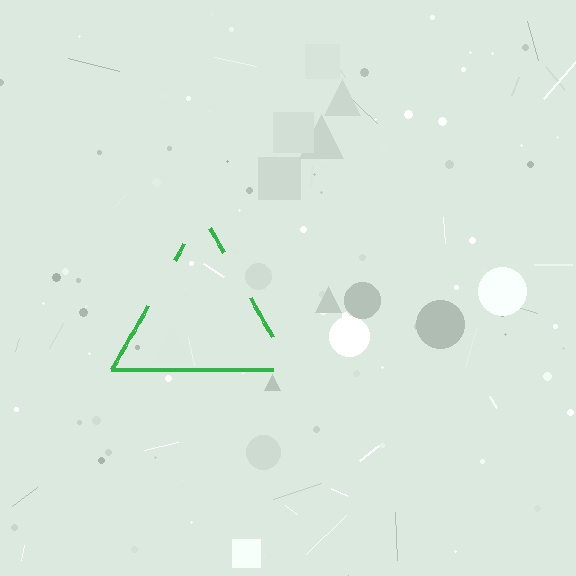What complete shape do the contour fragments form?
The contour fragments form a triangle.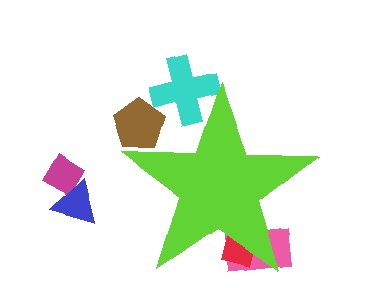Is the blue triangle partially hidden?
No, the blue triangle is fully visible.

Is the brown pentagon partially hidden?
Yes, the brown pentagon is partially hidden behind the lime star.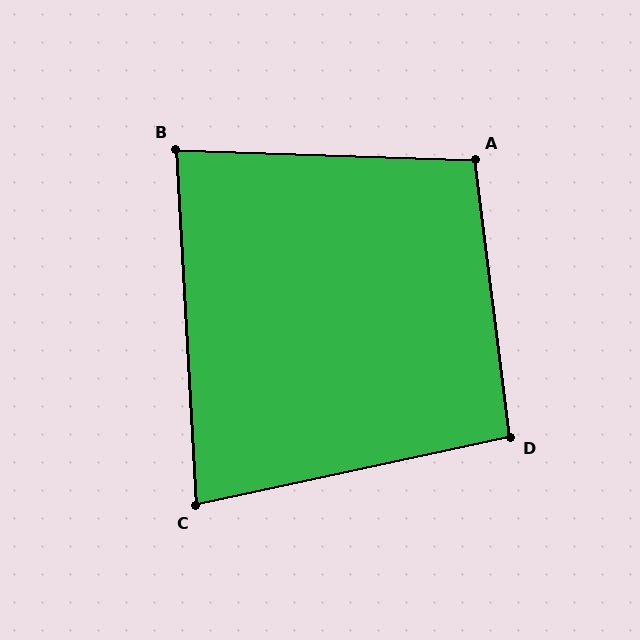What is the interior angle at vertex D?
Approximately 95 degrees (obtuse).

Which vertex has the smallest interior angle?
C, at approximately 81 degrees.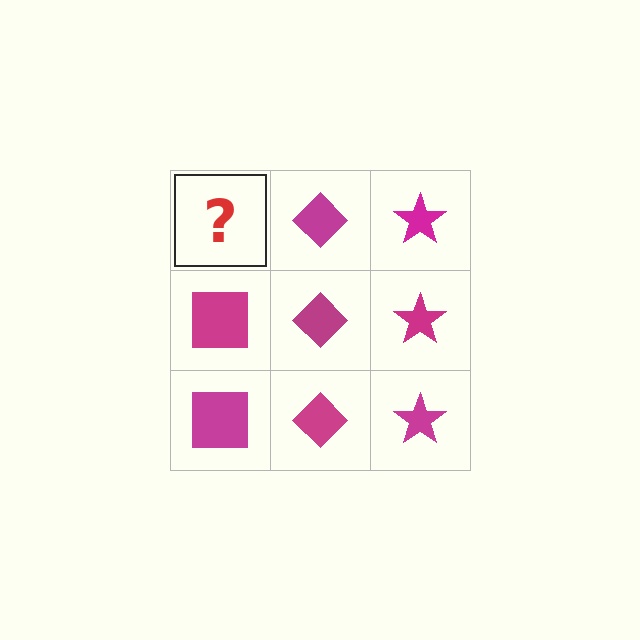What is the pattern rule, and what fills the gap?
The rule is that each column has a consistent shape. The gap should be filled with a magenta square.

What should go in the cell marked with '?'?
The missing cell should contain a magenta square.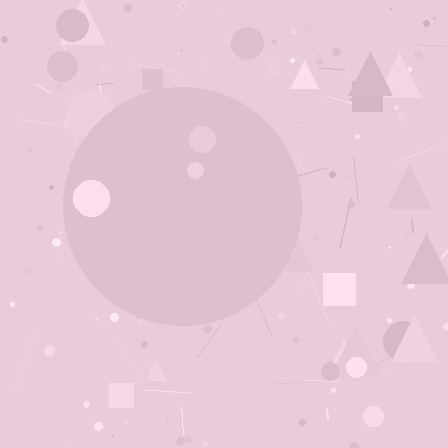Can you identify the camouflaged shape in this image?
The camouflaged shape is a circle.